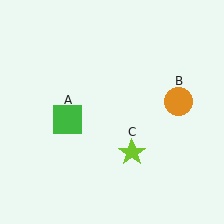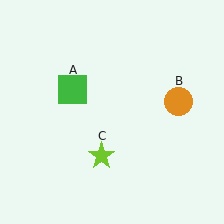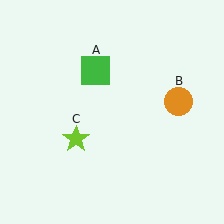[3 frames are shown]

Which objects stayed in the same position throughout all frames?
Orange circle (object B) remained stationary.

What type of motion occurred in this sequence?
The green square (object A), lime star (object C) rotated clockwise around the center of the scene.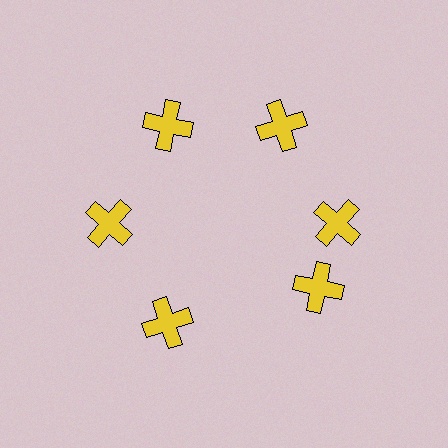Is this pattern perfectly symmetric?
No. The 6 yellow crosses are arranged in a ring, but one element near the 5 o'clock position is rotated out of alignment along the ring, breaking the 6-fold rotational symmetry.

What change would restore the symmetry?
The symmetry would be restored by rotating it back into even spacing with its neighbors so that all 6 crosses sit at equal angles and equal distance from the center.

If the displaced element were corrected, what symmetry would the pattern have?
It would have 6-fold rotational symmetry — the pattern would map onto itself every 60 degrees.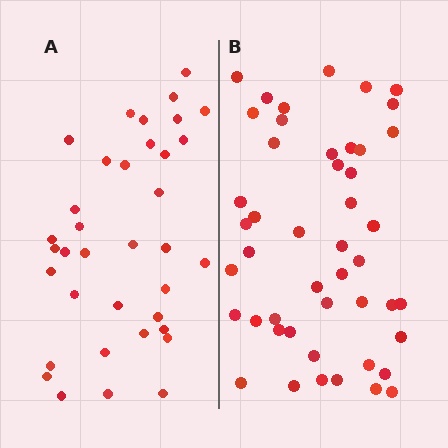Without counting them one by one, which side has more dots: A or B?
Region B (the right region) has more dots.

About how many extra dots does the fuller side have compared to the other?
Region B has roughly 12 or so more dots than region A.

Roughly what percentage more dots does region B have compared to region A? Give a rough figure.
About 30% more.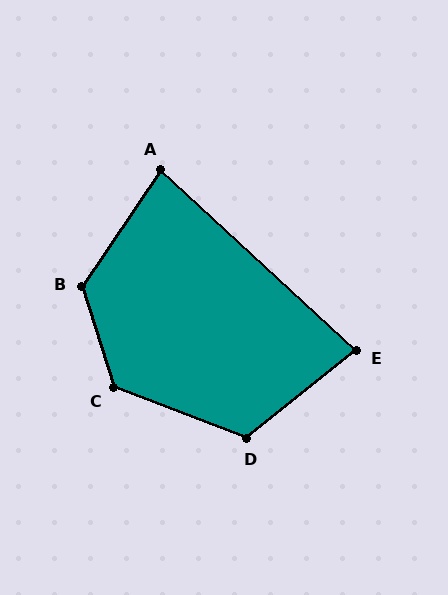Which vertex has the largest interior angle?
B, at approximately 129 degrees.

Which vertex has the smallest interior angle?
E, at approximately 81 degrees.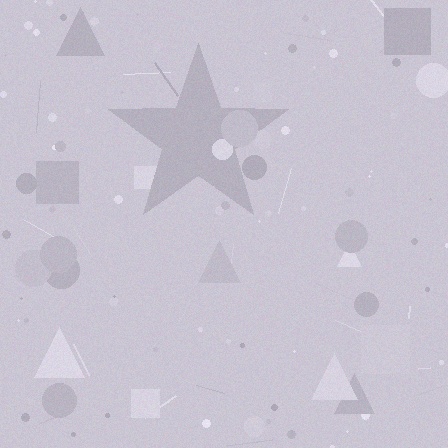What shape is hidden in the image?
A star is hidden in the image.